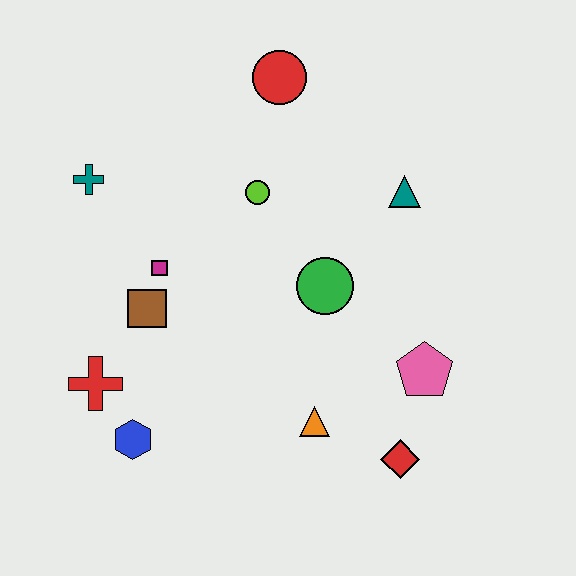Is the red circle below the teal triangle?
No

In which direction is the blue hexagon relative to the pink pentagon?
The blue hexagon is to the left of the pink pentagon.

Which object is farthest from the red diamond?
The teal cross is farthest from the red diamond.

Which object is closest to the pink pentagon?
The red diamond is closest to the pink pentagon.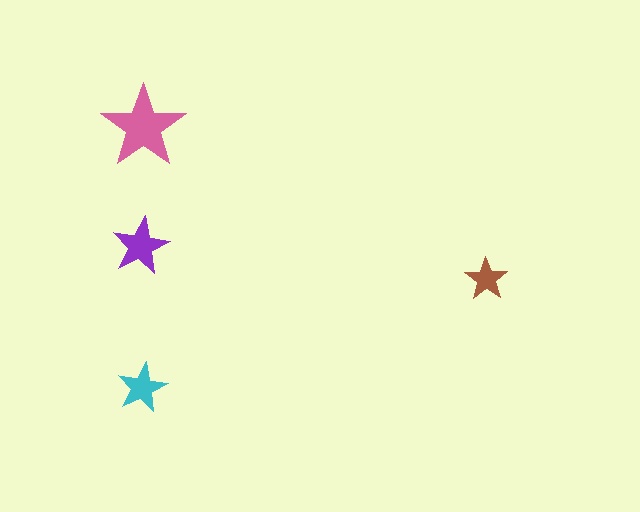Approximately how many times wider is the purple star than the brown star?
About 1.5 times wider.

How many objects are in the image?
There are 4 objects in the image.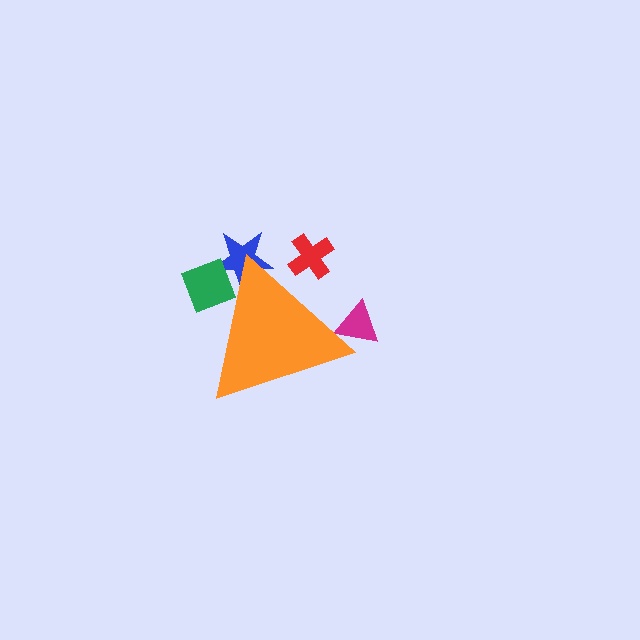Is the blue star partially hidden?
Yes, the blue star is partially hidden behind the orange triangle.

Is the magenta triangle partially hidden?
Yes, the magenta triangle is partially hidden behind the orange triangle.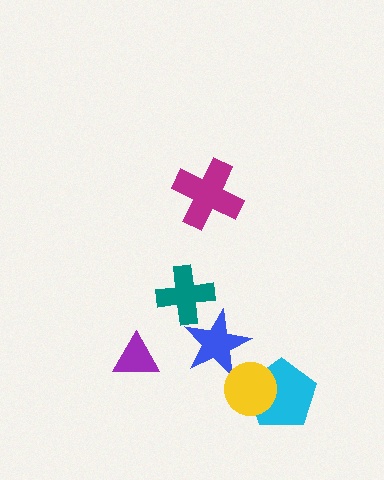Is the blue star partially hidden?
Yes, it is partially covered by another shape.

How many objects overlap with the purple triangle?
0 objects overlap with the purple triangle.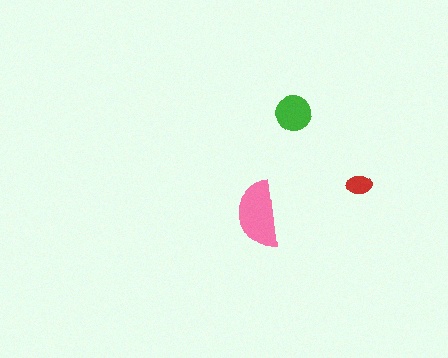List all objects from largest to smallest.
The pink semicircle, the green circle, the red ellipse.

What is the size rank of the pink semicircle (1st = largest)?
1st.